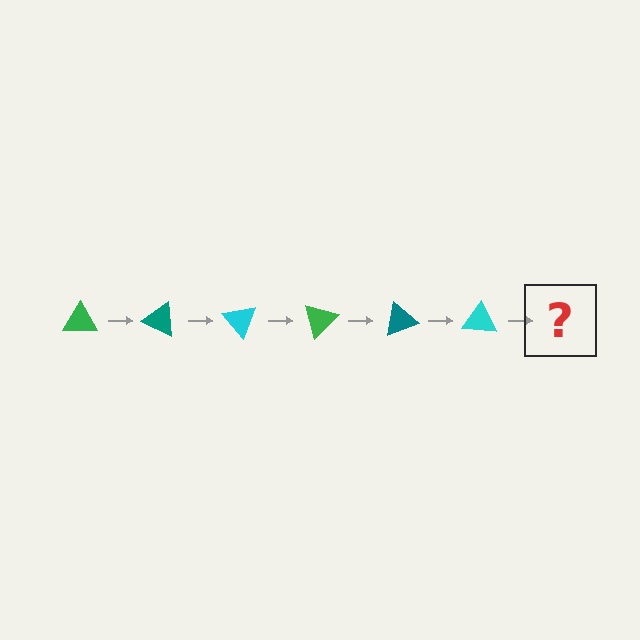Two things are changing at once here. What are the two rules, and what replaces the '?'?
The two rules are that it rotates 25 degrees each step and the color cycles through green, teal, and cyan. The '?' should be a green triangle, rotated 150 degrees from the start.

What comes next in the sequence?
The next element should be a green triangle, rotated 150 degrees from the start.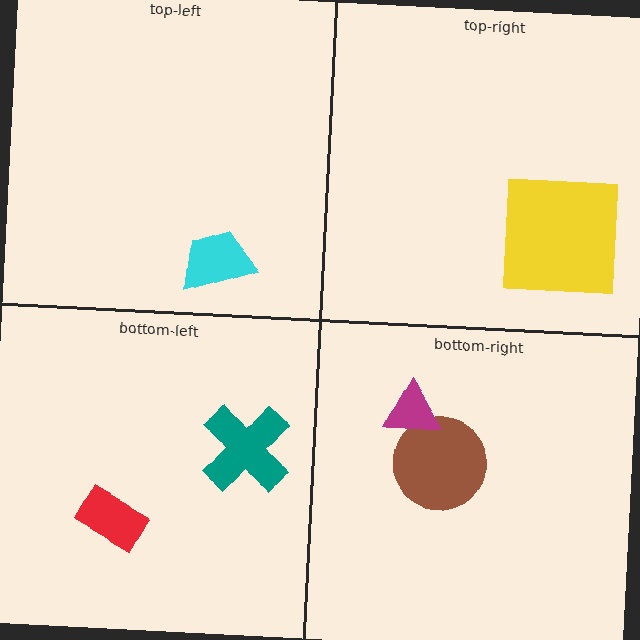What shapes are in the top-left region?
The cyan trapezoid.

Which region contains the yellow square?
The top-right region.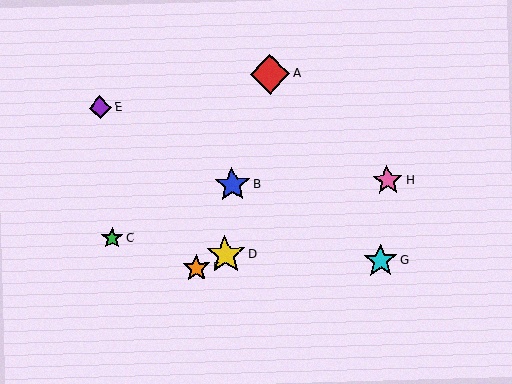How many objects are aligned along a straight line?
3 objects (D, F, H) are aligned along a straight line.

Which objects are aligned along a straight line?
Objects D, F, H are aligned along a straight line.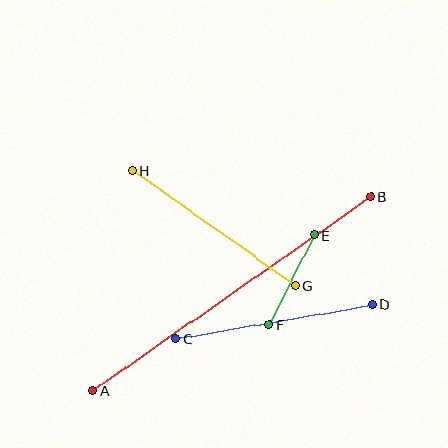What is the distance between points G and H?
The distance is approximately 200 pixels.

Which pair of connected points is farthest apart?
Points A and B are farthest apart.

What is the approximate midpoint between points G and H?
The midpoint is at approximately (214, 228) pixels.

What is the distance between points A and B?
The distance is approximately 339 pixels.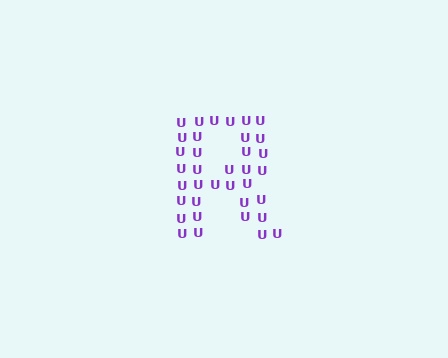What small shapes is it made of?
It is made of small letter U's.